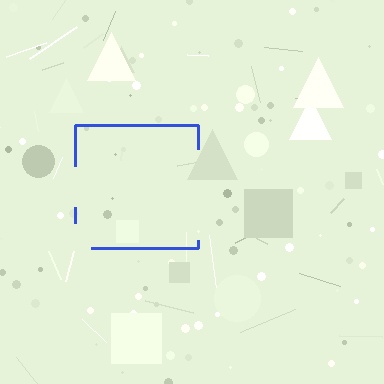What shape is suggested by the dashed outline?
The dashed outline suggests a square.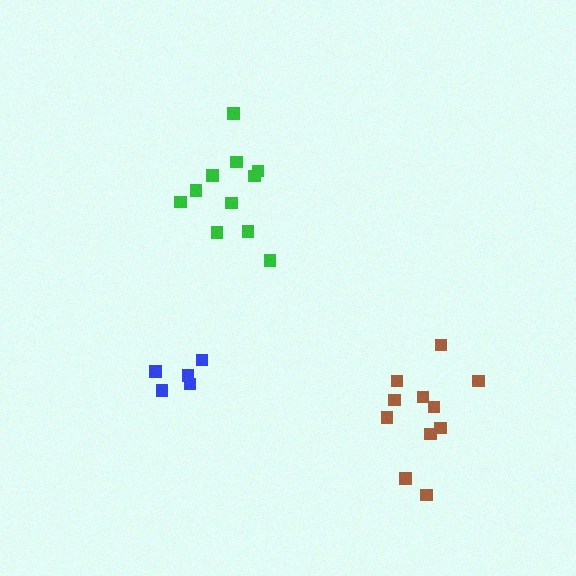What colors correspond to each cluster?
The clusters are colored: blue, brown, green.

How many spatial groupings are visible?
There are 3 spatial groupings.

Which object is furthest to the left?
The blue cluster is leftmost.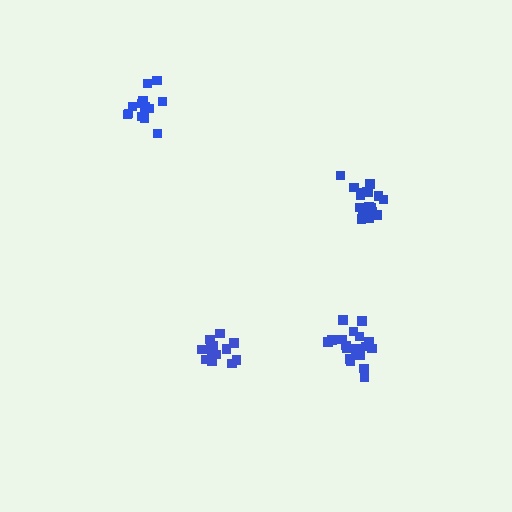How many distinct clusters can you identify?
There are 4 distinct clusters.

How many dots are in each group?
Group 1: 14 dots, Group 2: 14 dots, Group 3: 18 dots, Group 4: 19 dots (65 total).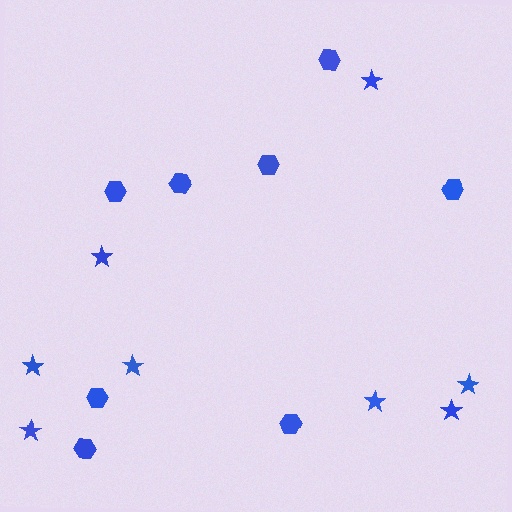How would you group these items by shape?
There are 2 groups: one group of hexagons (8) and one group of stars (8).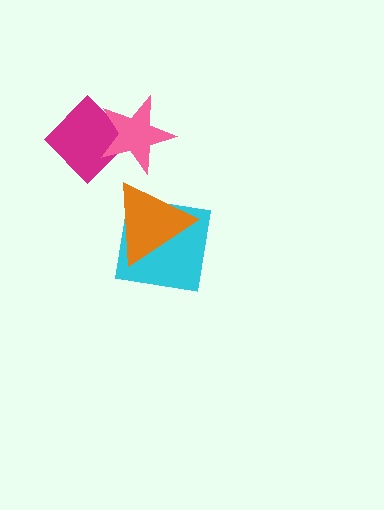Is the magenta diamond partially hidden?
Yes, it is partially covered by another shape.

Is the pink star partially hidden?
No, no other shape covers it.